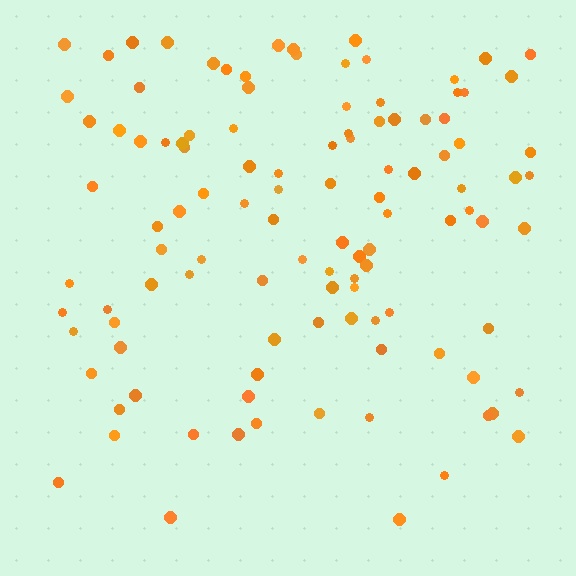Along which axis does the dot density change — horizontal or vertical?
Vertical.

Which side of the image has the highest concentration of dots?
The top.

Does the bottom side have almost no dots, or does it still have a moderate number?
Still a moderate number, just noticeably fewer than the top.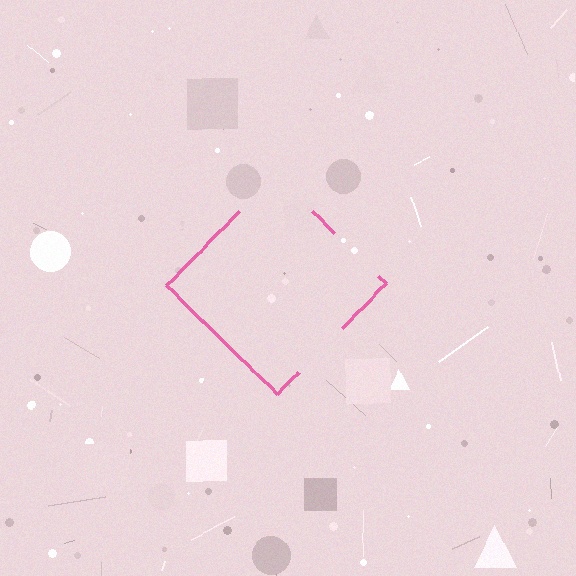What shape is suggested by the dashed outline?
The dashed outline suggests a diamond.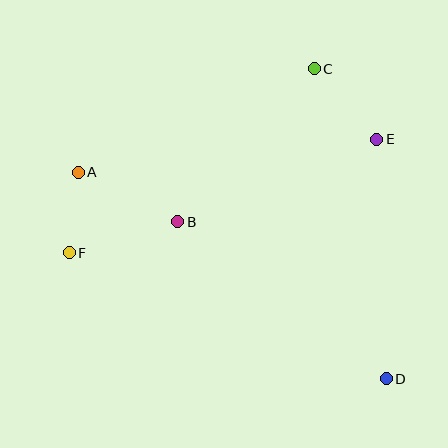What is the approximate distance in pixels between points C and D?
The distance between C and D is approximately 318 pixels.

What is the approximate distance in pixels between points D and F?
The distance between D and F is approximately 341 pixels.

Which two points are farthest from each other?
Points A and D are farthest from each other.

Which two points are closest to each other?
Points A and F are closest to each other.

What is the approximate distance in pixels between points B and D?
The distance between B and D is approximately 261 pixels.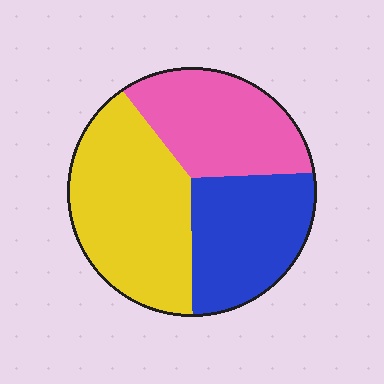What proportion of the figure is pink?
Pink takes up about one third (1/3) of the figure.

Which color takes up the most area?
Yellow, at roughly 40%.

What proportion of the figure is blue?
Blue covers 29% of the figure.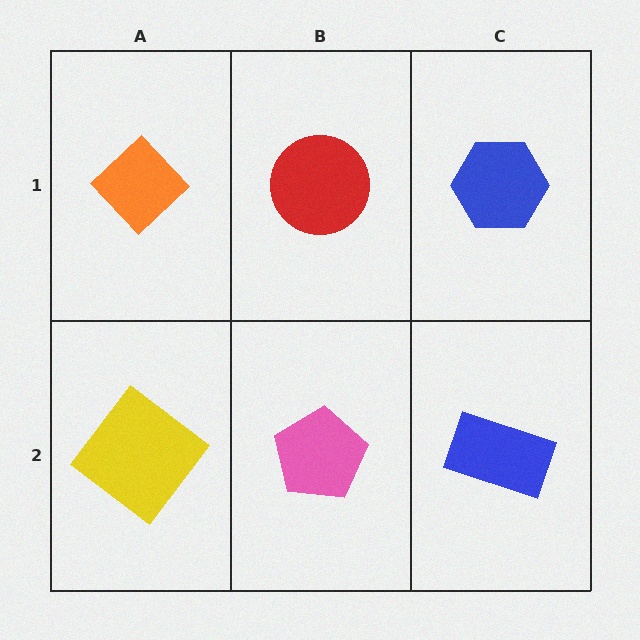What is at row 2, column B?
A pink pentagon.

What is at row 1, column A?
An orange diamond.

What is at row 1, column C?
A blue hexagon.